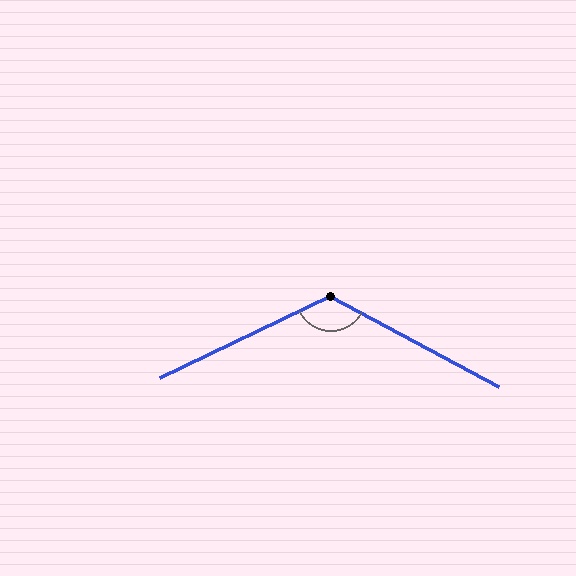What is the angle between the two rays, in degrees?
Approximately 126 degrees.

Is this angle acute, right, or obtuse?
It is obtuse.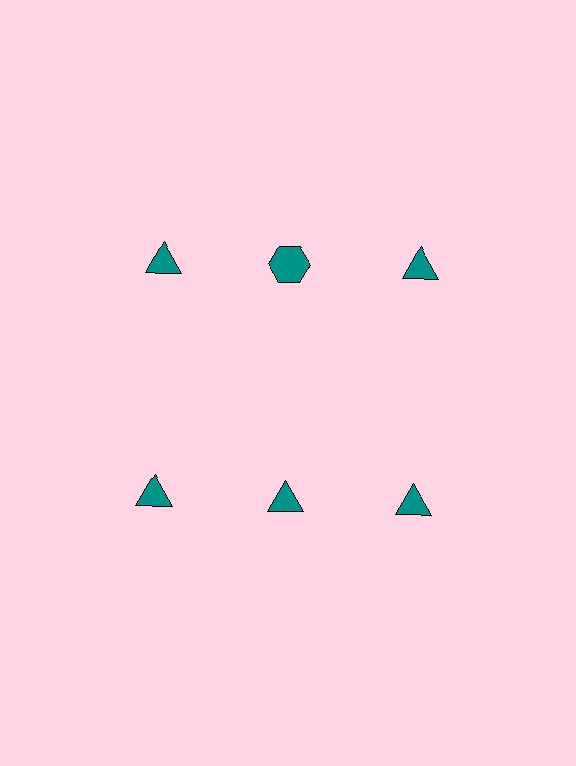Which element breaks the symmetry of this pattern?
The teal hexagon in the top row, second from left column breaks the symmetry. All other shapes are teal triangles.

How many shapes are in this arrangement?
There are 6 shapes arranged in a grid pattern.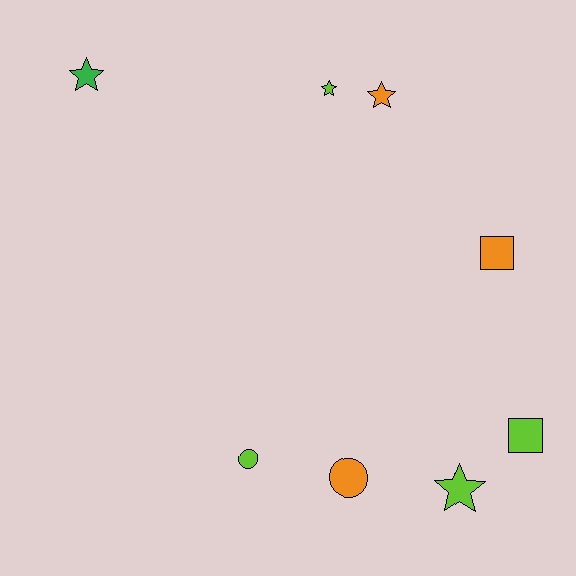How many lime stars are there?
There are 2 lime stars.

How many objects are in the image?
There are 8 objects.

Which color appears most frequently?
Lime, with 4 objects.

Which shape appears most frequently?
Star, with 4 objects.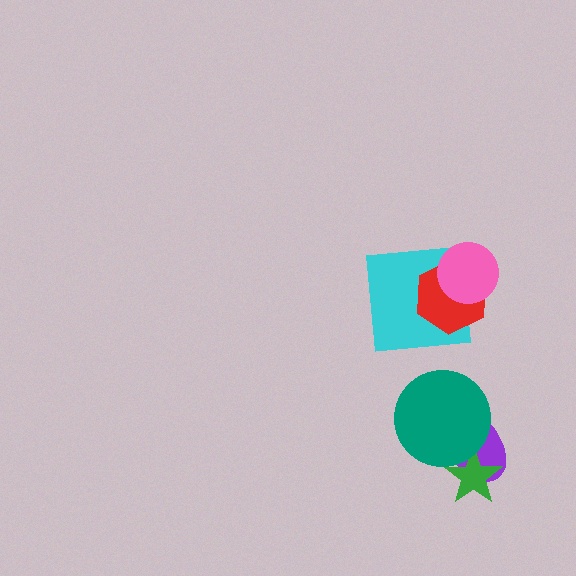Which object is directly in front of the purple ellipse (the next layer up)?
The green star is directly in front of the purple ellipse.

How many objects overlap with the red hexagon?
2 objects overlap with the red hexagon.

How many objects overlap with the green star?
2 objects overlap with the green star.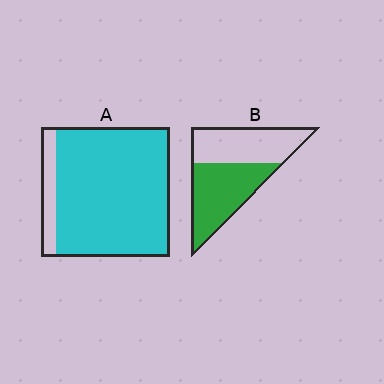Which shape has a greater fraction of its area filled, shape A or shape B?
Shape A.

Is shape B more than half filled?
Roughly half.